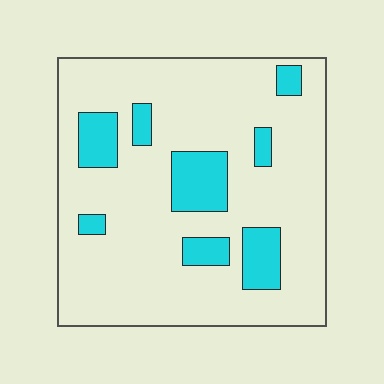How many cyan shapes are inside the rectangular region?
8.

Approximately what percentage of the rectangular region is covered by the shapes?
Approximately 15%.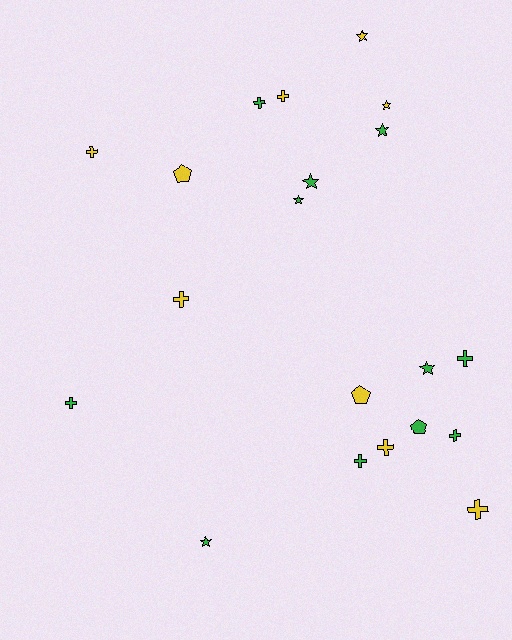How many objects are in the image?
There are 20 objects.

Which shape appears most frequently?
Cross, with 10 objects.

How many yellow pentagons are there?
There are 2 yellow pentagons.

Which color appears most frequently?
Green, with 11 objects.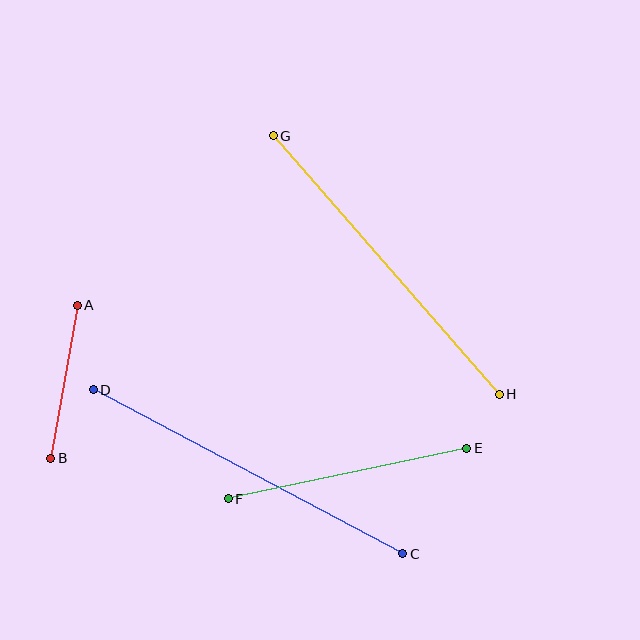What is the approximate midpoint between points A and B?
The midpoint is at approximately (64, 382) pixels.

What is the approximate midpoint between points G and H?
The midpoint is at approximately (386, 265) pixels.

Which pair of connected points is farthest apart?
Points C and D are farthest apart.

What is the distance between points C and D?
The distance is approximately 351 pixels.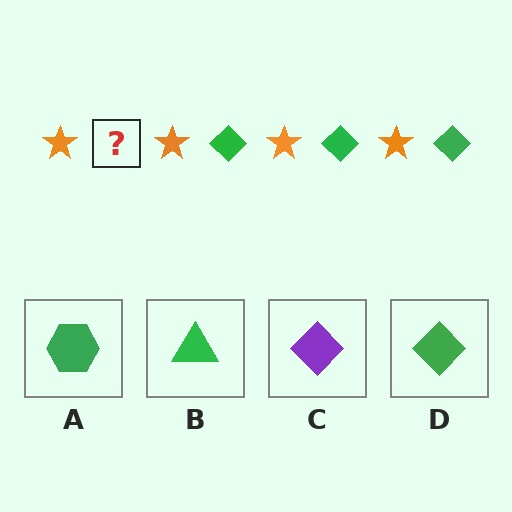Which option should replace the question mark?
Option D.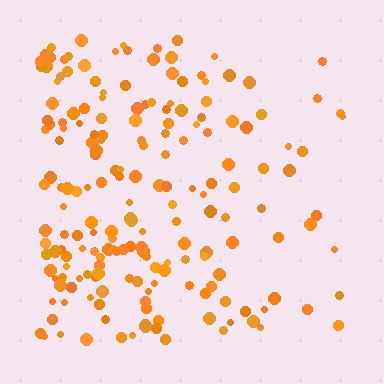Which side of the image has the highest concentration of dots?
The left.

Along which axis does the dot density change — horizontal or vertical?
Horizontal.